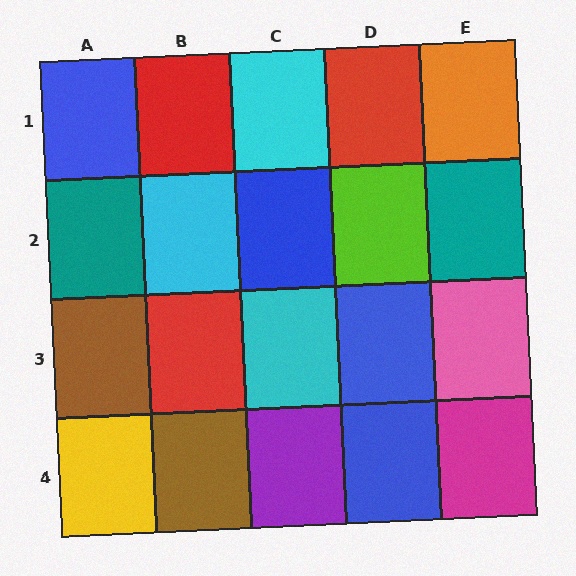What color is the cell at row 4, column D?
Blue.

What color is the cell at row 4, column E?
Magenta.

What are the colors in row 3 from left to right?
Brown, red, cyan, blue, pink.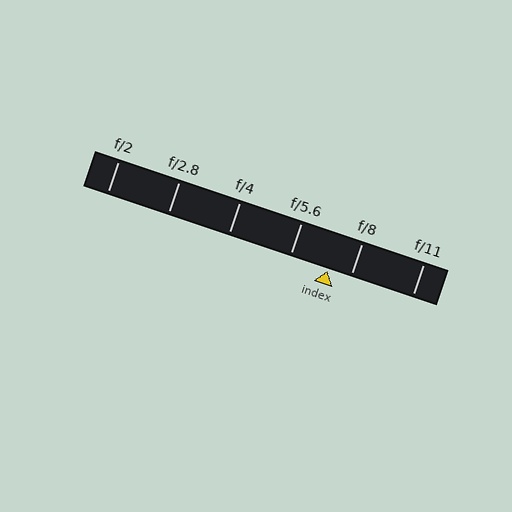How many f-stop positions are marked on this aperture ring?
There are 6 f-stop positions marked.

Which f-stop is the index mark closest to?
The index mark is closest to f/8.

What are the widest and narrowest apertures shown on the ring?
The widest aperture shown is f/2 and the narrowest is f/11.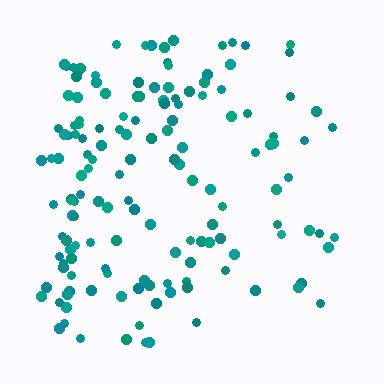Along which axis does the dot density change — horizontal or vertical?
Horizontal.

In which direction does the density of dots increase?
From right to left, with the left side densest.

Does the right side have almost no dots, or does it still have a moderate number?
Still a moderate number, just noticeably fewer than the left.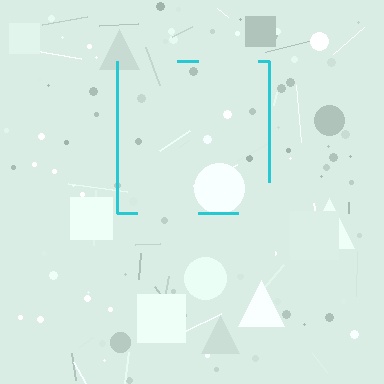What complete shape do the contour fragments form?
The contour fragments form a square.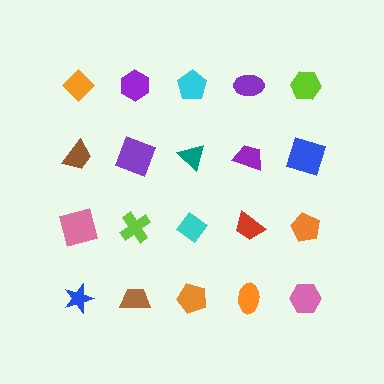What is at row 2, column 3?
A teal triangle.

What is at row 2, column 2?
A purple square.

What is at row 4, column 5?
A pink hexagon.